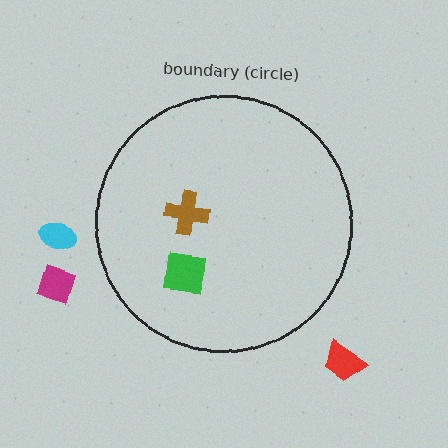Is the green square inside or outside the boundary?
Inside.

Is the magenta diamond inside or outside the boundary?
Outside.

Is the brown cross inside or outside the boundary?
Inside.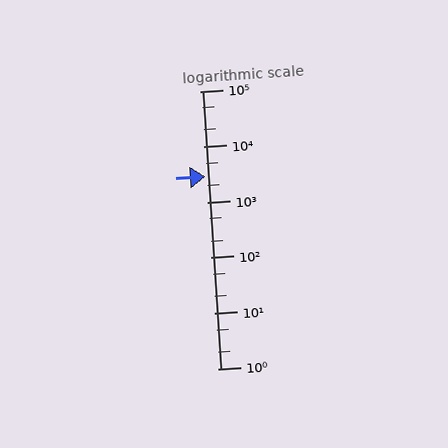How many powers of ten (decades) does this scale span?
The scale spans 5 decades, from 1 to 100000.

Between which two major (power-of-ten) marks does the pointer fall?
The pointer is between 1000 and 10000.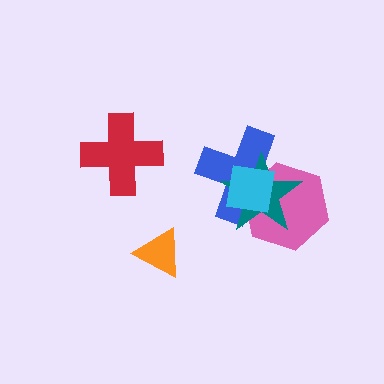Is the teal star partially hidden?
Yes, it is partially covered by another shape.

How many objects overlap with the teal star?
3 objects overlap with the teal star.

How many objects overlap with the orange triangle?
0 objects overlap with the orange triangle.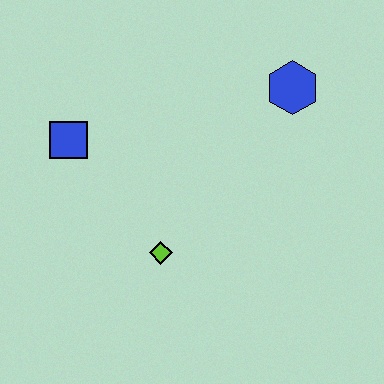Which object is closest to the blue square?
The lime diamond is closest to the blue square.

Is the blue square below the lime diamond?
No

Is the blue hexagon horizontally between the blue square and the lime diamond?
No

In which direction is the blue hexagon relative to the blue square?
The blue hexagon is to the right of the blue square.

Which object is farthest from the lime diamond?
The blue hexagon is farthest from the lime diamond.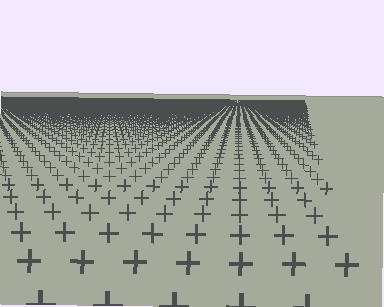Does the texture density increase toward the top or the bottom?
Density increases toward the top.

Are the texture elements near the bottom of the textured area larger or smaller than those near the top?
Larger. Near the bottom, elements are closer to the viewer and appear at a bigger on-screen size.